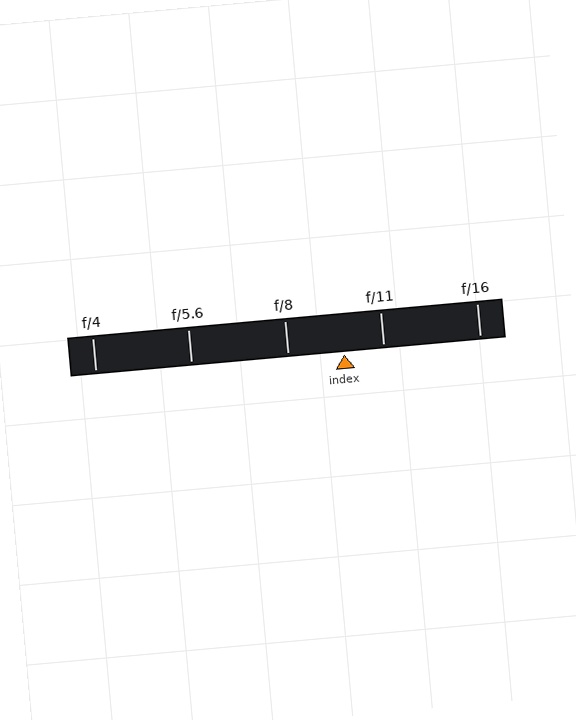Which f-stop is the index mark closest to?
The index mark is closest to f/11.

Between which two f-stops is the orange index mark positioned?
The index mark is between f/8 and f/11.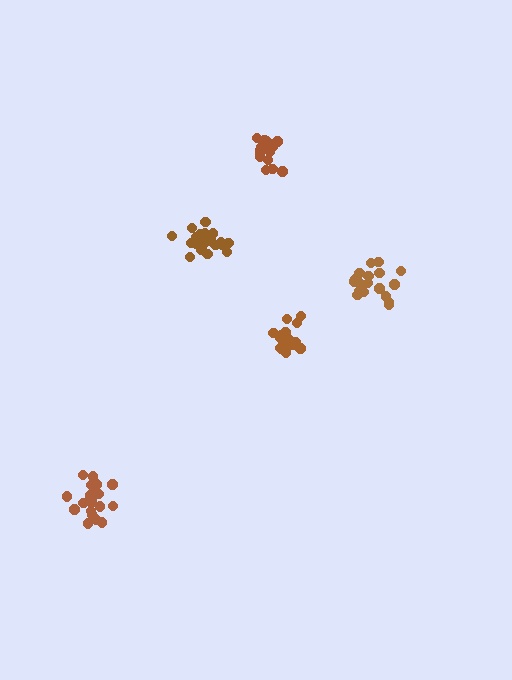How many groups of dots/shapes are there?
There are 5 groups.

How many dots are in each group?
Group 1: 21 dots, Group 2: 15 dots, Group 3: 21 dots, Group 4: 17 dots, Group 5: 20 dots (94 total).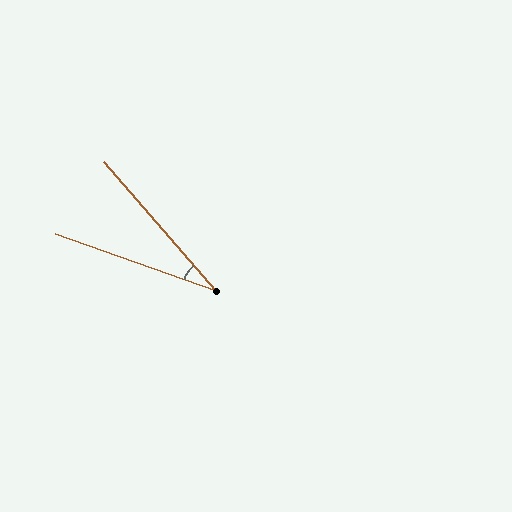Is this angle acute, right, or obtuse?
It is acute.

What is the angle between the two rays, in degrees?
Approximately 29 degrees.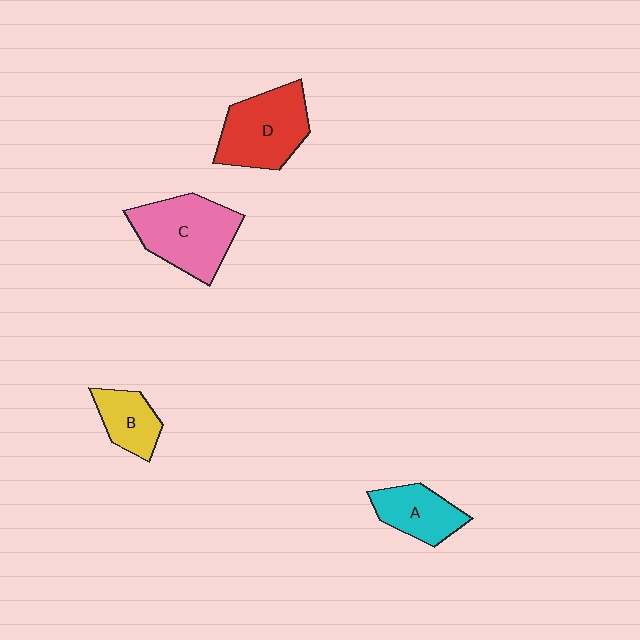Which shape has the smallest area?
Shape B (yellow).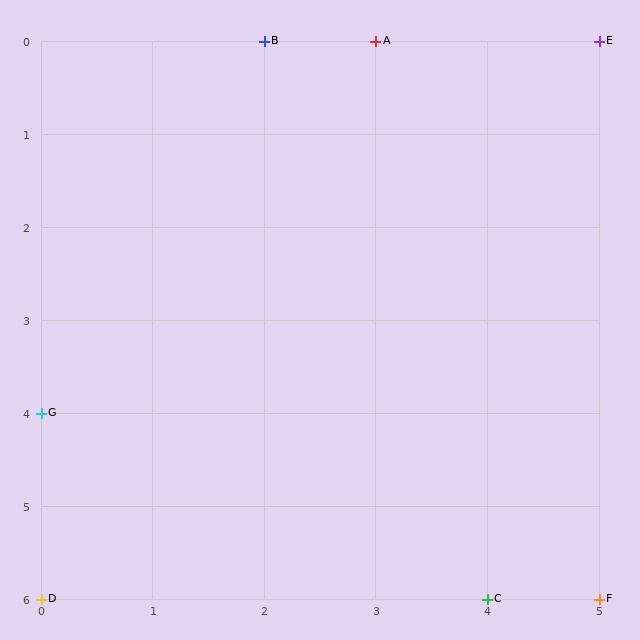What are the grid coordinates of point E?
Point E is at grid coordinates (5, 0).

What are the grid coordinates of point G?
Point G is at grid coordinates (0, 4).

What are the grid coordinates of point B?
Point B is at grid coordinates (2, 0).